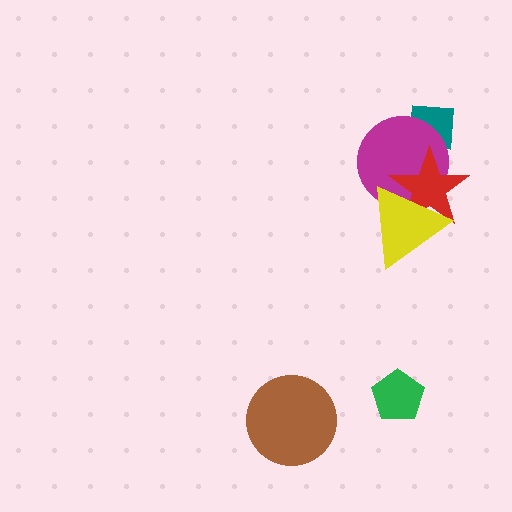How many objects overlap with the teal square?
2 objects overlap with the teal square.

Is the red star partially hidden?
Yes, it is partially covered by another shape.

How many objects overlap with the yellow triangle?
2 objects overlap with the yellow triangle.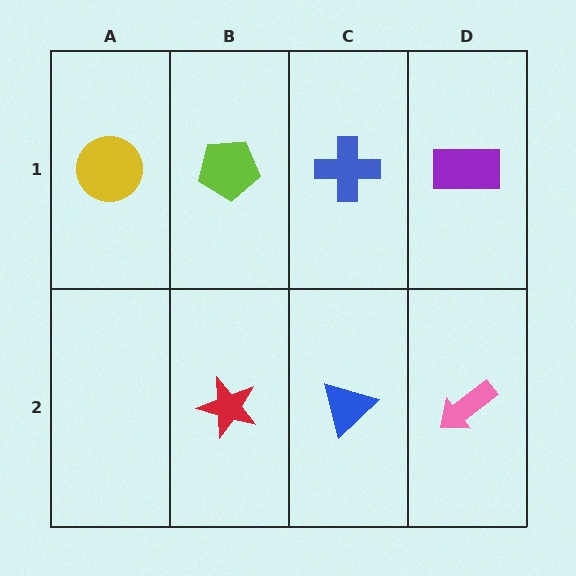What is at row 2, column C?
A blue triangle.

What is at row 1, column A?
A yellow circle.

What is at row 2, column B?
A red star.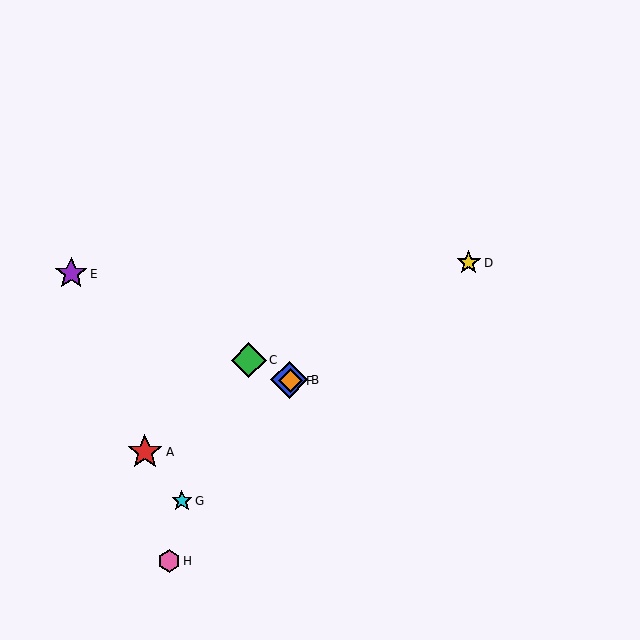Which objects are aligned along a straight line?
Objects B, C, E, F are aligned along a straight line.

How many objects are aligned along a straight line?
4 objects (B, C, E, F) are aligned along a straight line.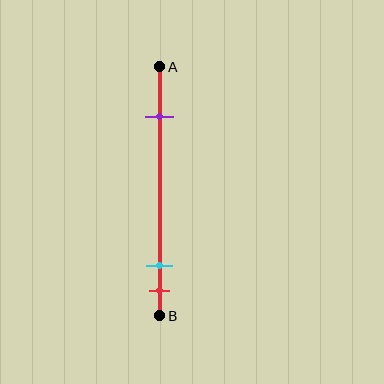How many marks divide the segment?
There are 3 marks dividing the segment.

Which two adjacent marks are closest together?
The cyan and red marks are the closest adjacent pair.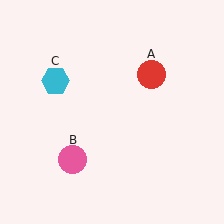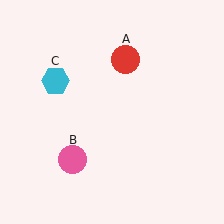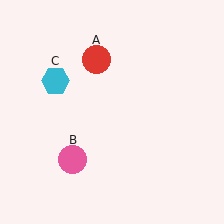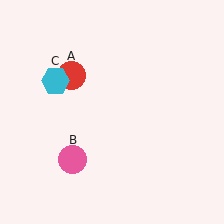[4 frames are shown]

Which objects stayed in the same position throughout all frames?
Pink circle (object B) and cyan hexagon (object C) remained stationary.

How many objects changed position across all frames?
1 object changed position: red circle (object A).